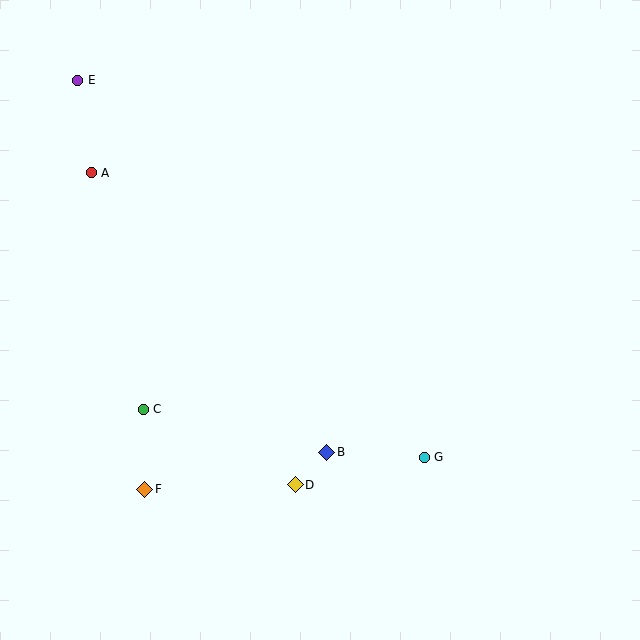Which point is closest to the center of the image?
Point B at (327, 452) is closest to the center.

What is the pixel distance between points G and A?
The distance between G and A is 438 pixels.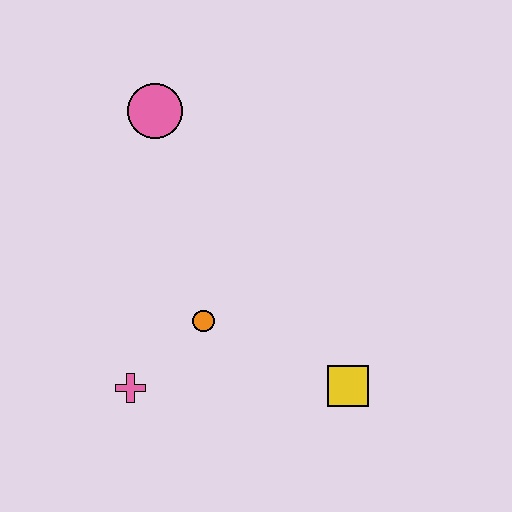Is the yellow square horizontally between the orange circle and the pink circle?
No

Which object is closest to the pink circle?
The orange circle is closest to the pink circle.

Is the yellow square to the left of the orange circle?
No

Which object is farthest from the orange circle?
The pink circle is farthest from the orange circle.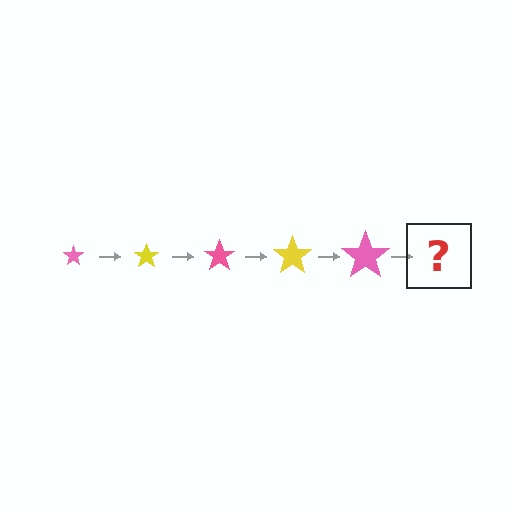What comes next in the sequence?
The next element should be a yellow star, larger than the previous one.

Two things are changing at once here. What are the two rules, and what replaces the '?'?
The two rules are that the star grows larger each step and the color cycles through pink and yellow. The '?' should be a yellow star, larger than the previous one.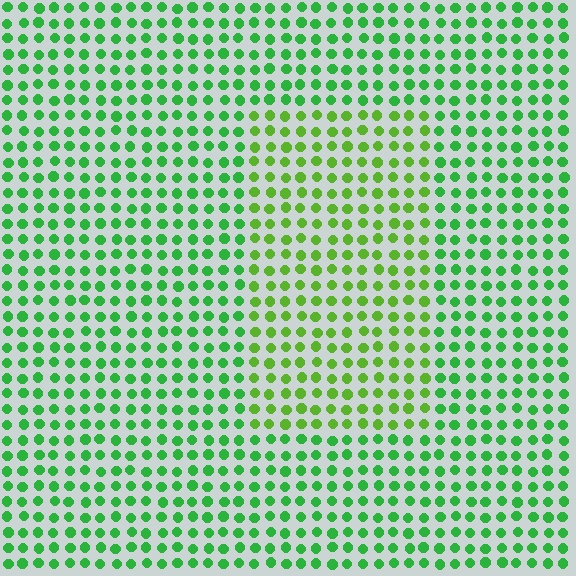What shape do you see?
I see a rectangle.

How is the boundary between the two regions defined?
The boundary is defined purely by a slight shift in hue (about 28 degrees). Spacing, size, and orientation are identical on both sides.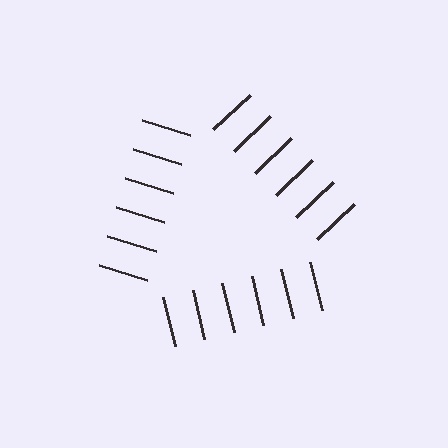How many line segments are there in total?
18 — 6 along each of the 3 edges.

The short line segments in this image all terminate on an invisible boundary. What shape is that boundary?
An illusory triangle — the line segments terminate on its edges but no continuous stroke is drawn.